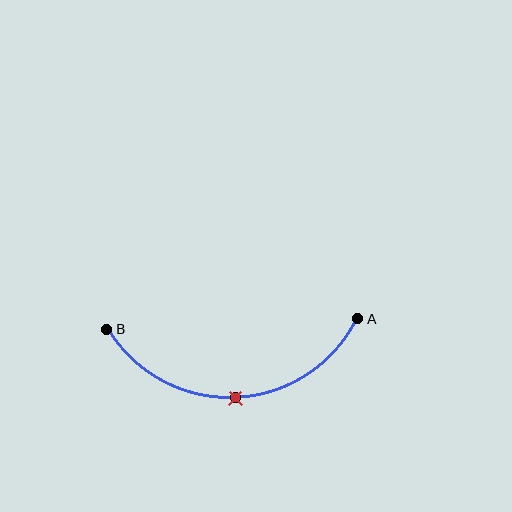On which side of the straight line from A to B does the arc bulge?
The arc bulges below the straight line connecting A and B.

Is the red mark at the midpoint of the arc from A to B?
Yes. The red mark lies on the arc at equal arc-length from both A and B — it is the arc midpoint.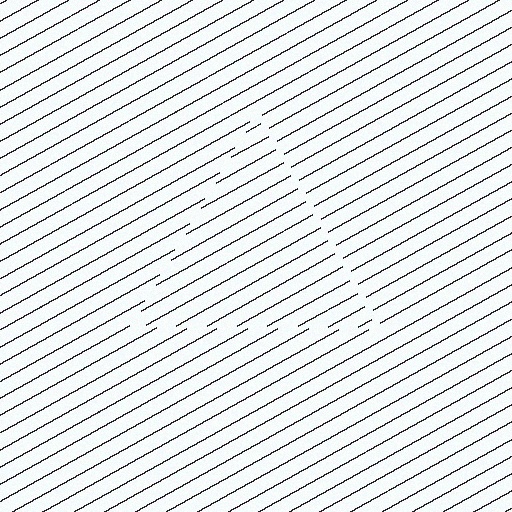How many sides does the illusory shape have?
3 sides — the line-ends trace a triangle.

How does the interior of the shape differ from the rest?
The interior of the shape contains the same grating, shifted by half a period — the contour is defined by the phase discontinuity where line-ends from the inner and outer gratings abut.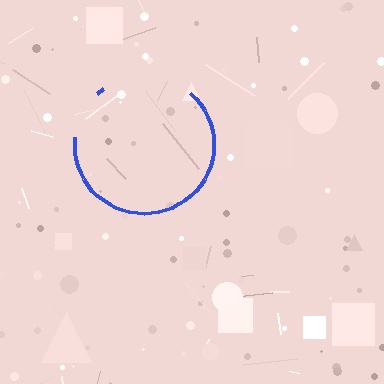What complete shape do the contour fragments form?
The contour fragments form a circle.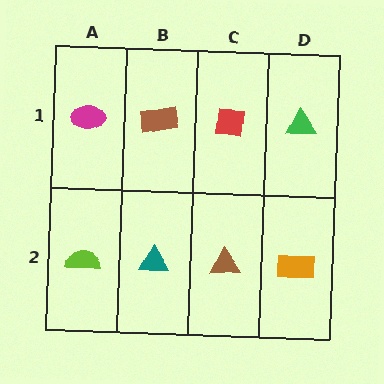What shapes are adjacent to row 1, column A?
A lime semicircle (row 2, column A), a brown rectangle (row 1, column B).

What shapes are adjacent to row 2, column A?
A magenta ellipse (row 1, column A), a teal triangle (row 2, column B).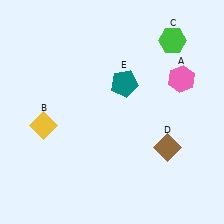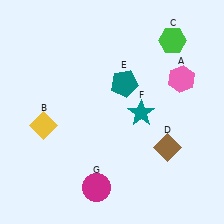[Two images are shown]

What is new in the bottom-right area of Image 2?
A teal star (F) was added in the bottom-right area of Image 2.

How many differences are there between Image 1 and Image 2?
There are 2 differences between the two images.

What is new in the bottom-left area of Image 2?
A magenta circle (G) was added in the bottom-left area of Image 2.